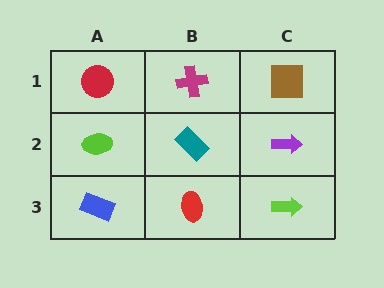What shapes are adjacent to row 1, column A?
A lime ellipse (row 2, column A), a magenta cross (row 1, column B).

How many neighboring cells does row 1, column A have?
2.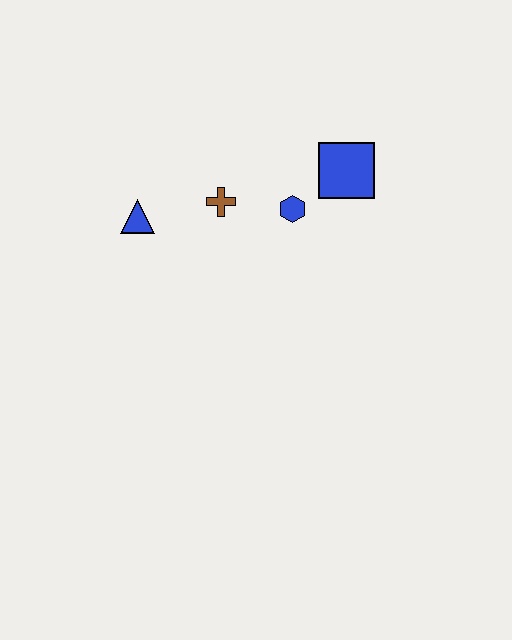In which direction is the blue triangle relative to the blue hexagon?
The blue triangle is to the left of the blue hexagon.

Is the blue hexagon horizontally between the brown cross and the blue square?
Yes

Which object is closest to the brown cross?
The blue hexagon is closest to the brown cross.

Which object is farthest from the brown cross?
The blue square is farthest from the brown cross.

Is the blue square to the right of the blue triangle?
Yes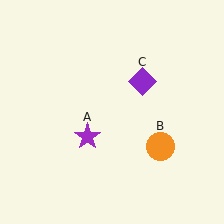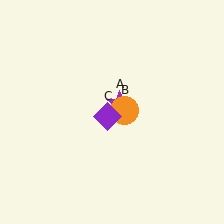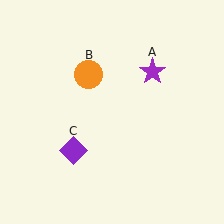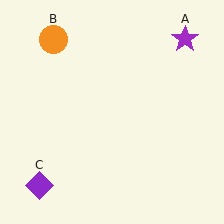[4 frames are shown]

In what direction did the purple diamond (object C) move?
The purple diamond (object C) moved down and to the left.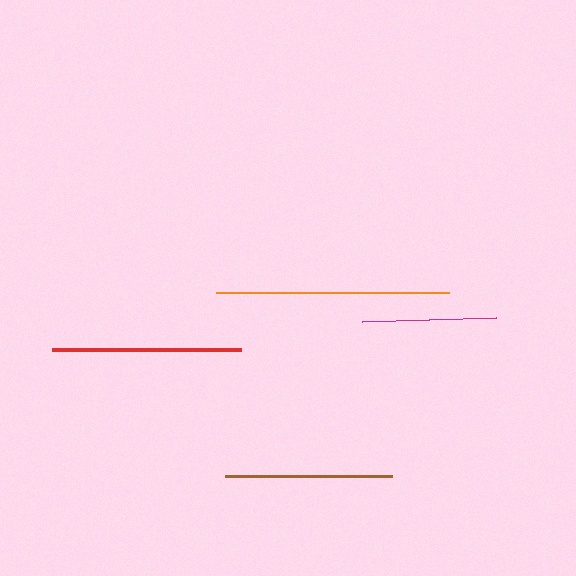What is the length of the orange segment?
The orange segment is approximately 233 pixels long.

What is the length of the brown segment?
The brown segment is approximately 168 pixels long.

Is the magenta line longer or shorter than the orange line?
The orange line is longer than the magenta line.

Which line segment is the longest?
The orange line is the longest at approximately 233 pixels.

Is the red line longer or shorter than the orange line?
The orange line is longer than the red line.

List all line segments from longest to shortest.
From longest to shortest: orange, red, brown, magenta.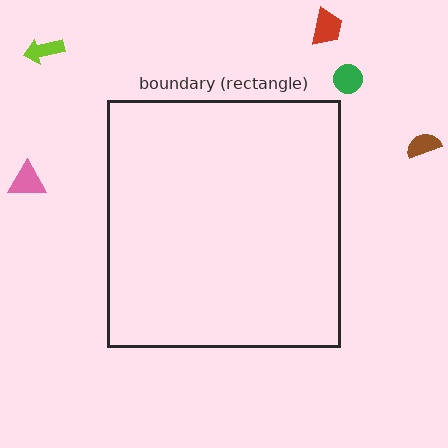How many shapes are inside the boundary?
0 inside, 5 outside.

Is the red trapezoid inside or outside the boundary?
Outside.